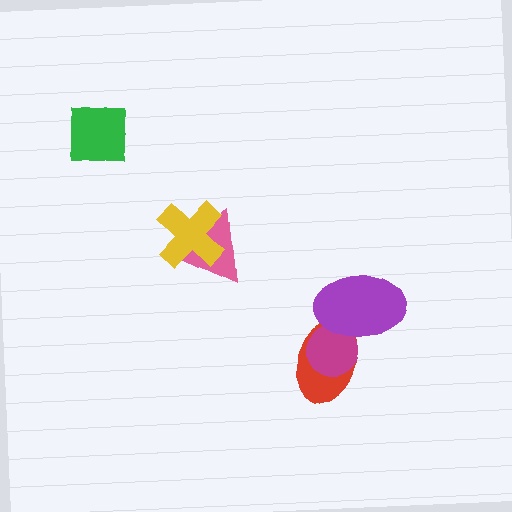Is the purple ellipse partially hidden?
No, no other shape covers it.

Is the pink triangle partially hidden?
Yes, it is partially covered by another shape.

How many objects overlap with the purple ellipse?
2 objects overlap with the purple ellipse.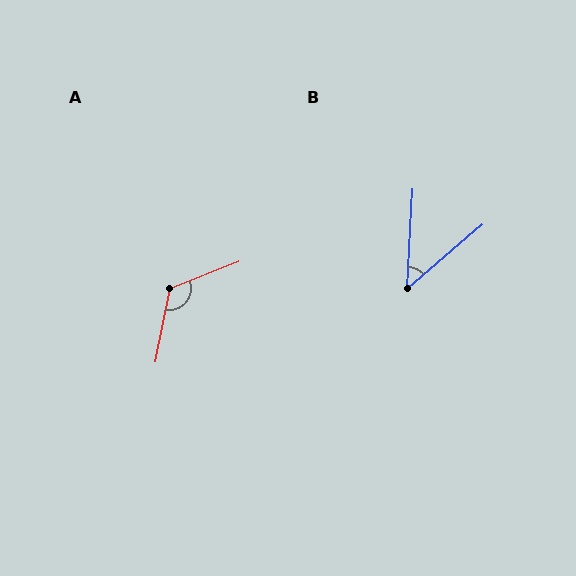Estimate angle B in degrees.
Approximately 46 degrees.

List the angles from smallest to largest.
B (46°), A (122°).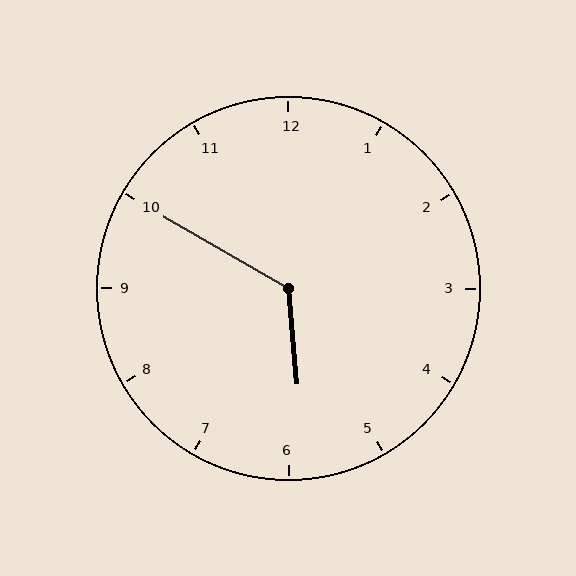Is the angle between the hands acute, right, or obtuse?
It is obtuse.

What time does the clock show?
5:50.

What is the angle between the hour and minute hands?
Approximately 125 degrees.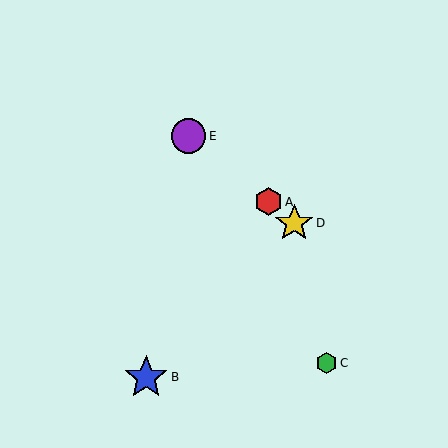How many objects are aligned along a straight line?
3 objects (A, D, E) are aligned along a straight line.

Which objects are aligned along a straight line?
Objects A, D, E are aligned along a straight line.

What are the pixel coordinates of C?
Object C is at (326, 363).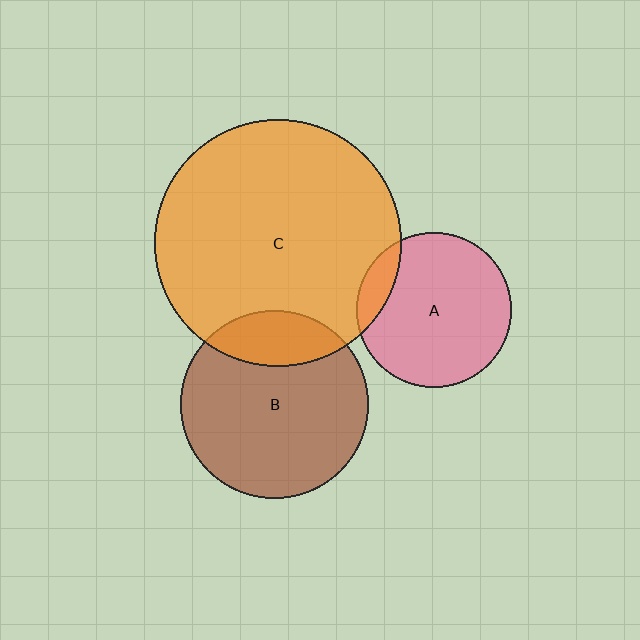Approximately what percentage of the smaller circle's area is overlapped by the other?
Approximately 10%.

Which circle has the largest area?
Circle C (orange).